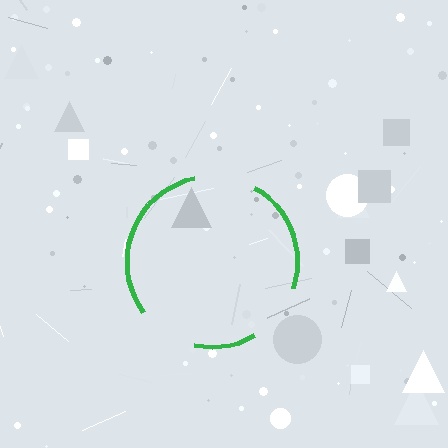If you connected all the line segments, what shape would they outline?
They would outline a circle.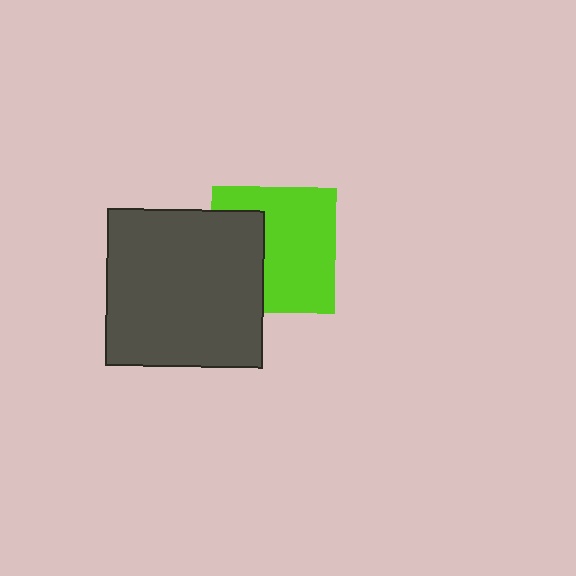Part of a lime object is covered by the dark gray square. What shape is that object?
It is a square.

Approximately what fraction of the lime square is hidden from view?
Roughly 35% of the lime square is hidden behind the dark gray square.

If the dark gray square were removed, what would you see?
You would see the complete lime square.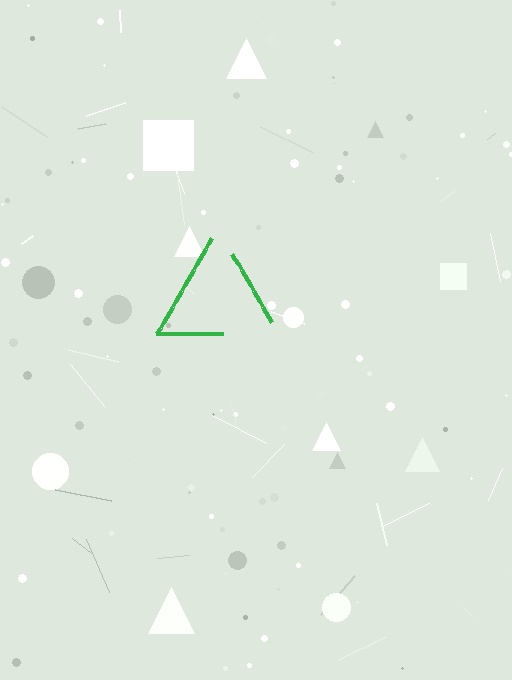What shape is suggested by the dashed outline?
The dashed outline suggests a triangle.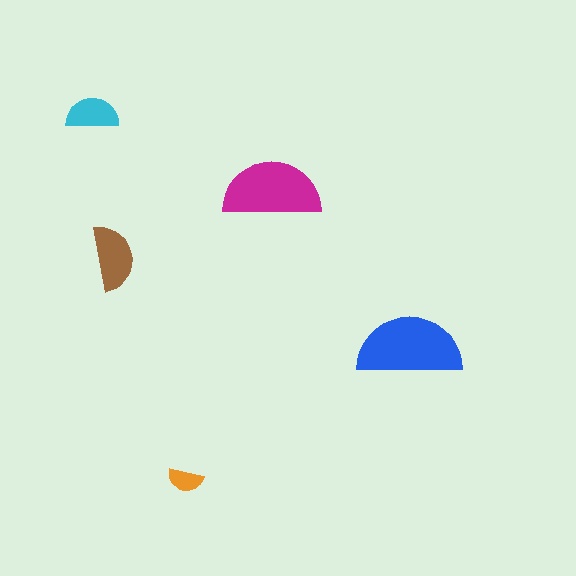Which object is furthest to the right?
The blue semicircle is rightmost.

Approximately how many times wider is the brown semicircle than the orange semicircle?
About 2 times wider.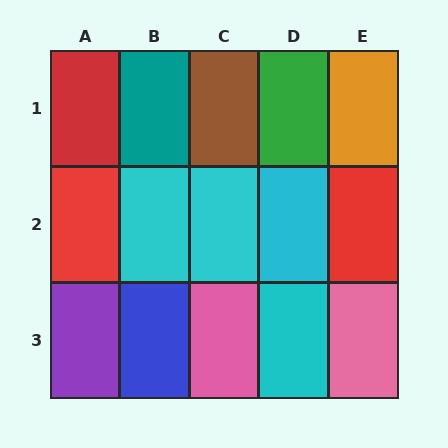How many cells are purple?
1 cell is purple.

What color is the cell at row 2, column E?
Red.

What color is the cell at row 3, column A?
Purple.